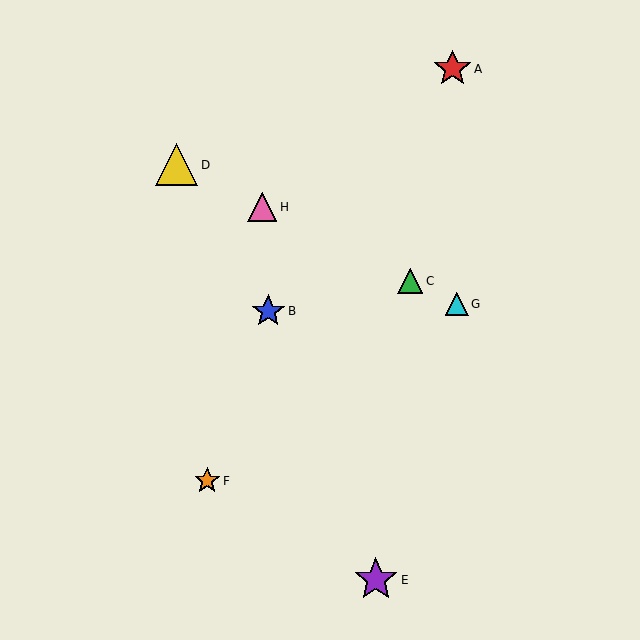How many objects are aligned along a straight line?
4 objects (C, D, G, H) are aligned along a straight line.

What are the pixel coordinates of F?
Object F is at (207, 481).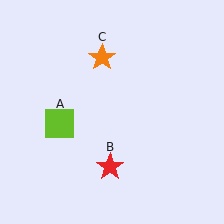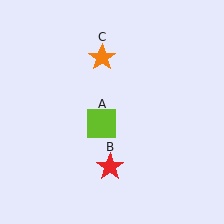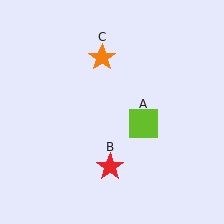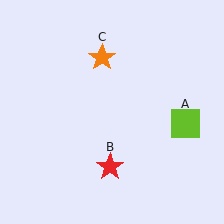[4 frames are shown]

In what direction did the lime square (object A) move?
The lime square (object A) moved right.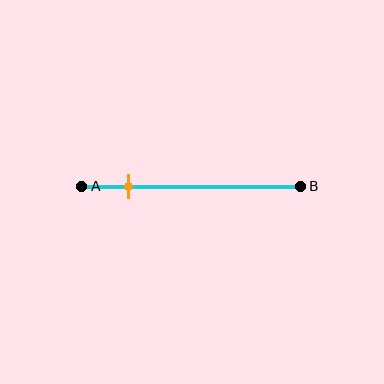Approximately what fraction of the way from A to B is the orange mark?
The orange mark is approximately 20% of the way from A to B.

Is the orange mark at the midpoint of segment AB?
No, the mark is at about 20% from A, not at the 50% midpoint.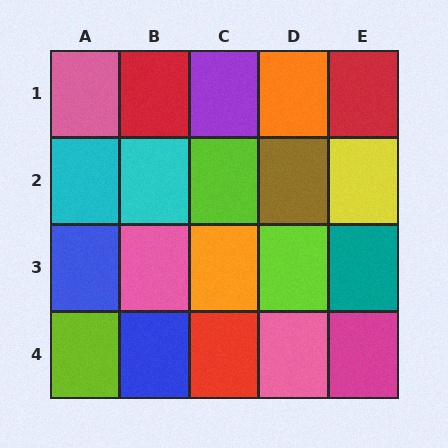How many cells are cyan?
2 cells are cyan.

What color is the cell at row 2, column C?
Lime.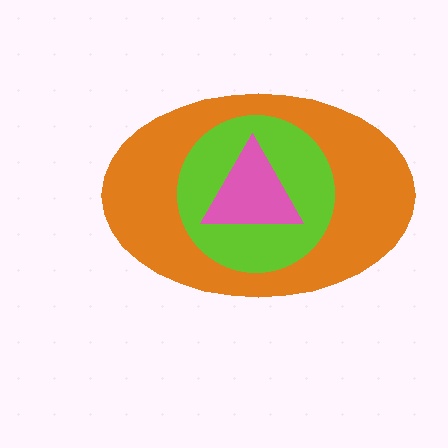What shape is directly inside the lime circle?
The pink triangle.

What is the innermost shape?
The pink triangle.